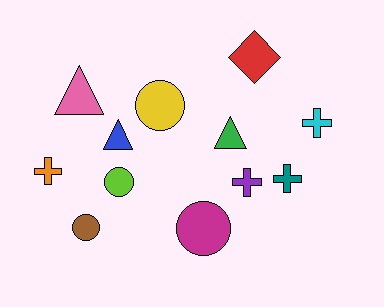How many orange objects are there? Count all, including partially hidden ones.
There is 1 orange object.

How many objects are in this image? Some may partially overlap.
There are 12 objects.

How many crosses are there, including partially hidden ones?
There are 4 crosses.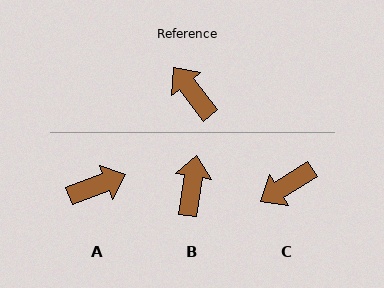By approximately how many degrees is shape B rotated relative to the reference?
Approximately 46 degrees clockwise.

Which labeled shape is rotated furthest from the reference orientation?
A, about 107 degrees away.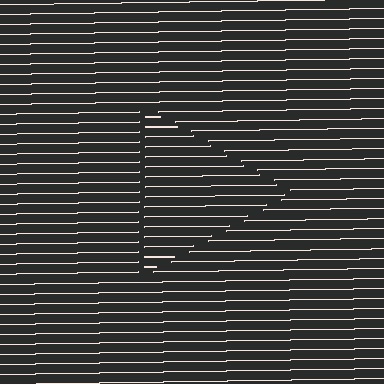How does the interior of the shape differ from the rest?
The interior of the shape contains the same grating, shifted by half a period — the contour is defined by the phase discontinuity where line-ends from the inner and outer gratings abut.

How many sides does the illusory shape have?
3 sides — the line-ends trace a triangle.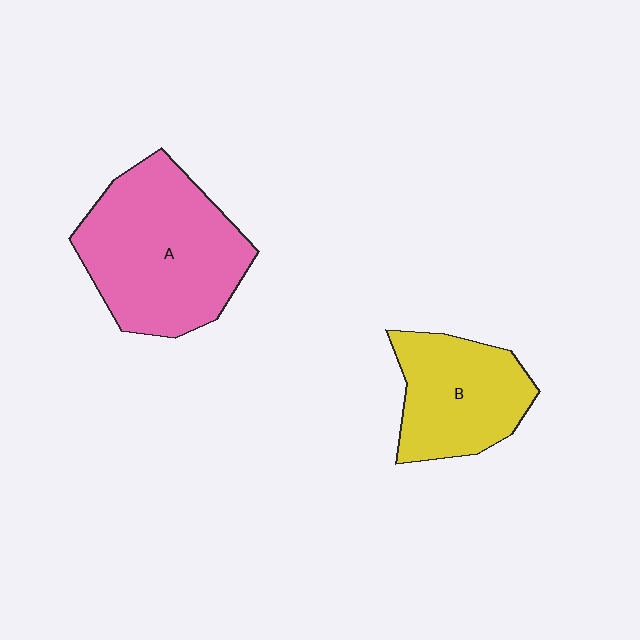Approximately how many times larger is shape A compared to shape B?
Approximately 1.5 times.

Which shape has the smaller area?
Shape B (yellow).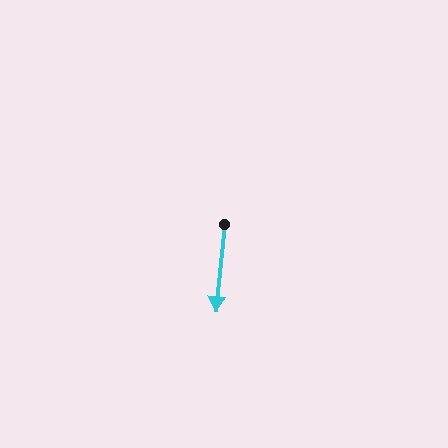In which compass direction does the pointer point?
South.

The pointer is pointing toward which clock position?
Roughly 6 o'clock.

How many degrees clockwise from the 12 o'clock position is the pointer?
Approximately 186 degrees.